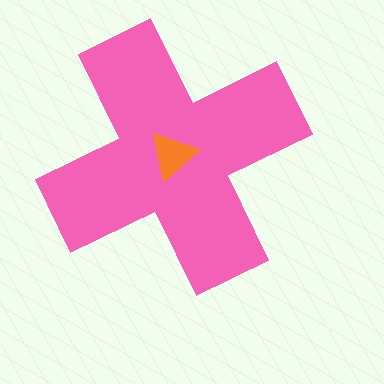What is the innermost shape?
The orange triangle.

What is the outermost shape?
The pink cross.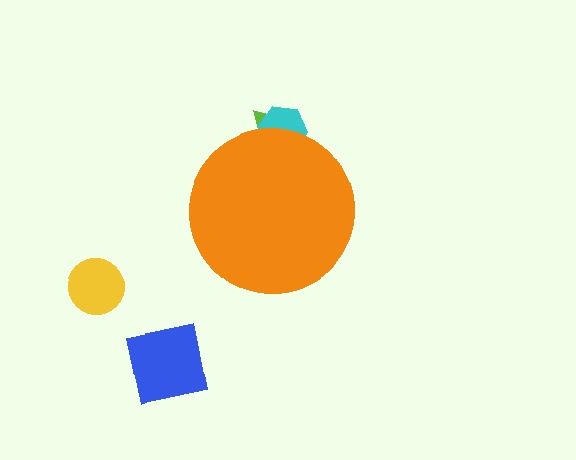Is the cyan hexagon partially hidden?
Yes, the cyan hexagon is partially hidden behind the orange circle.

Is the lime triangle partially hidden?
Yes, the lime triangle is partially hidden behind the orange circle.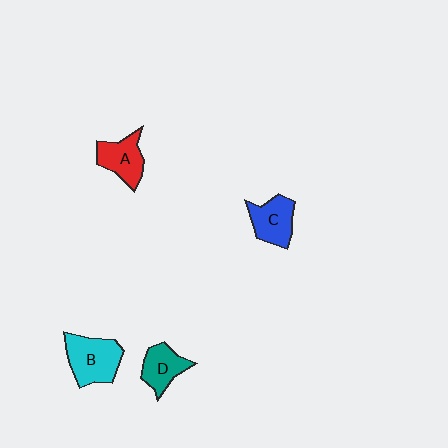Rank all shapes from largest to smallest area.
From largest to smallest: B (cyan), C (blue), A (red), D (teal).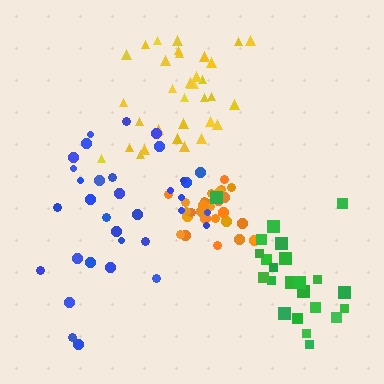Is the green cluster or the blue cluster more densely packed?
Green.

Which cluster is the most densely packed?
Orange.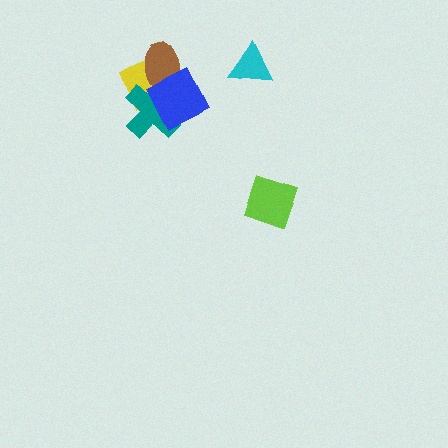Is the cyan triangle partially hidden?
No, no other shape covers it.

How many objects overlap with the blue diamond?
3 objects overlap with the blue diamond.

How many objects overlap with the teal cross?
3 objects overlap with the teal cross.